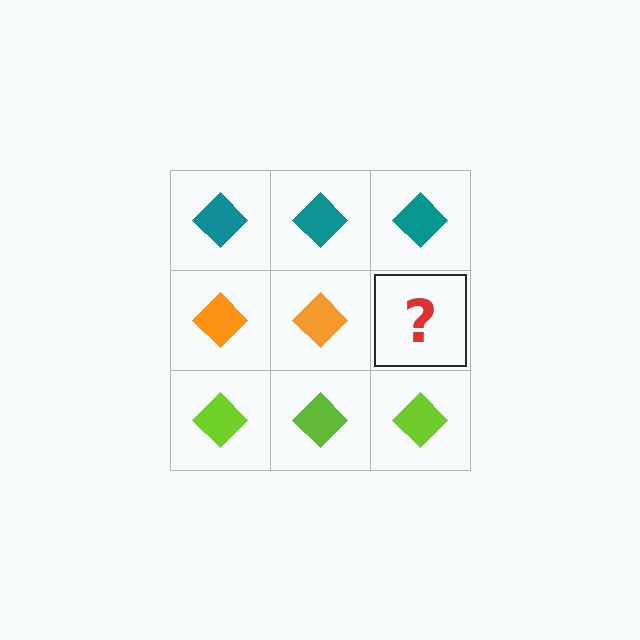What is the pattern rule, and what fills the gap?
The rule is that each row has a consistent color. The gap should be filled with an orange diamond.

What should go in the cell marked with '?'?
The missing cell should contain an orange diamond.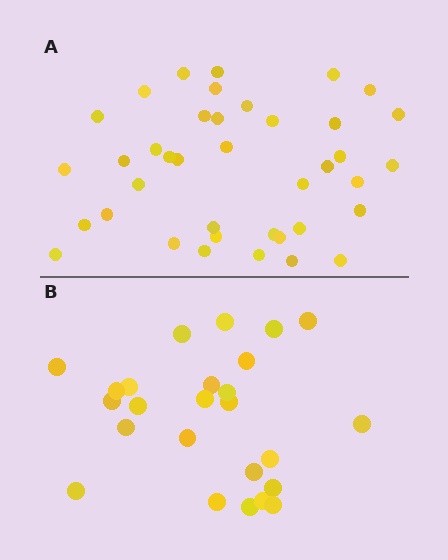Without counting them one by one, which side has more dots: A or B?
Region A (the top region) has more dots.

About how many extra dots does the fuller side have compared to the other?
Region A has approximately 15 more dots than region B.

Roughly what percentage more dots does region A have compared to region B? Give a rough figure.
About 55% more.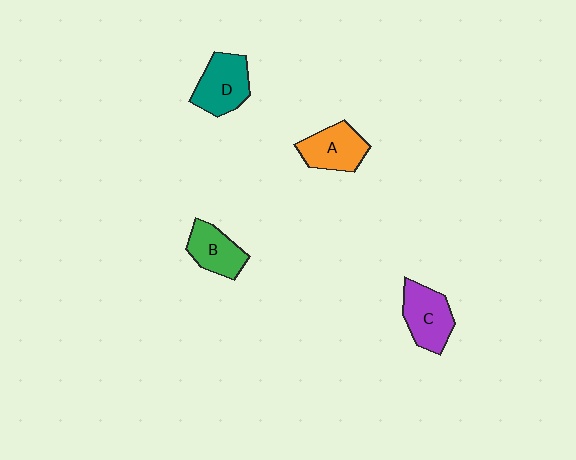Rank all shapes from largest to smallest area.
From largest to smallest: D (teal), C (purple), A (orange), B (green).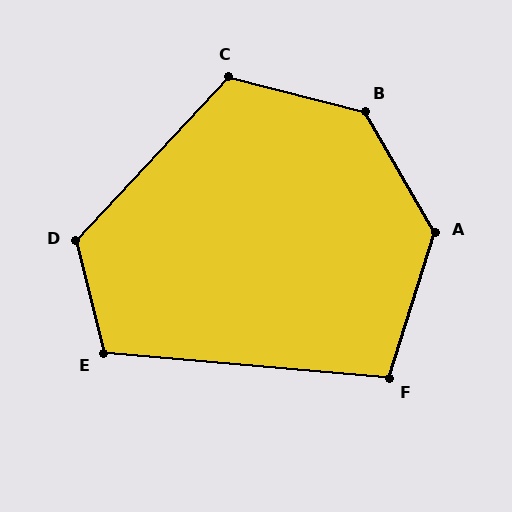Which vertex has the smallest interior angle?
F, at approximately 103 degrees.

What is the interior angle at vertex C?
Approximately 119 degrees (obtuse).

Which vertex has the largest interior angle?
B, at approximately 134 degrees.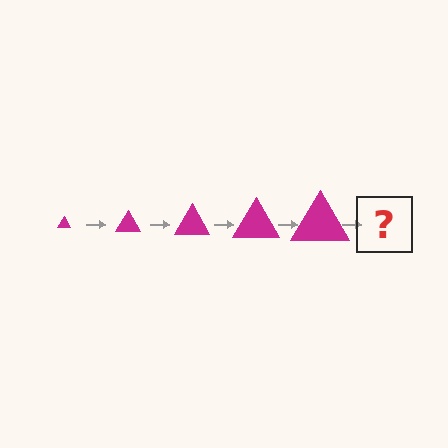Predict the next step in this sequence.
The next step is a magenta triangle, larger than the previous one.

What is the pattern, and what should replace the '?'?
The pattern is that the triangle gets progressively larger each step. The '?' should be a magenta triangle, larger than the previous one.